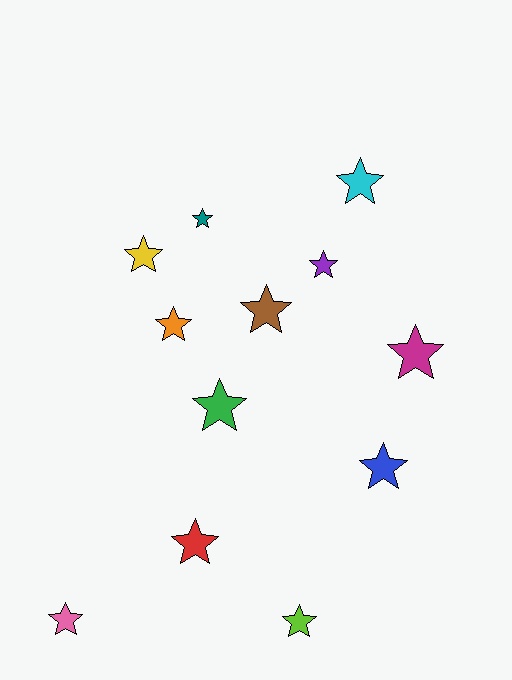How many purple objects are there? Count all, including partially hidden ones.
There is 1 purple object.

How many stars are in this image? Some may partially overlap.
There are 12 stars.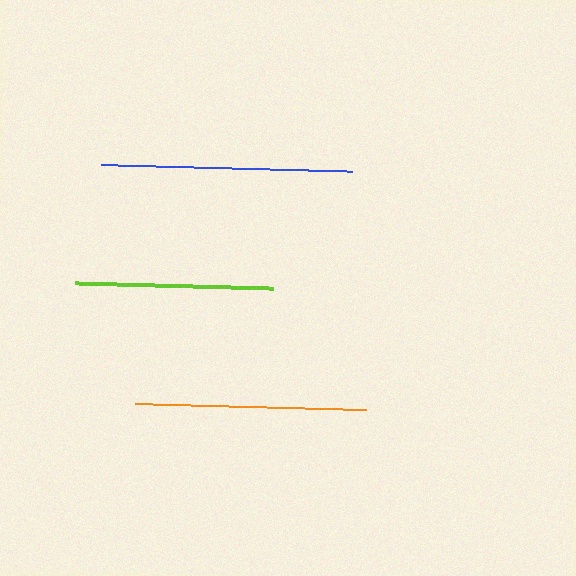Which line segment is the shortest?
The lime line is the shortest at approximately 198 pixels.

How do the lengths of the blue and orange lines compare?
The blue and orange lines are approximately the same length.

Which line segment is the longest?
The blue line is the longest at approximately 251 pixels.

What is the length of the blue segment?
The blue segment is approximately 251 pixels long.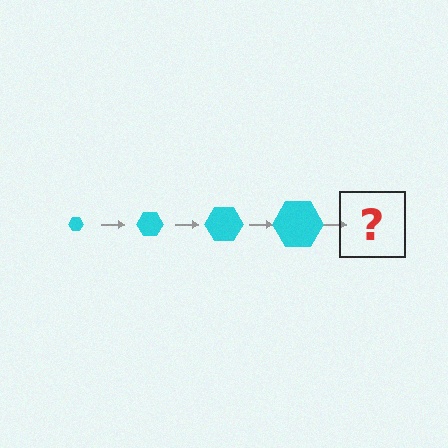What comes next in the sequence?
The next element should be a cyan hexagon, larger than the previous one.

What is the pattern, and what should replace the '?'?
The pattern is that the hexagon gets progressively larger each step. The '?' should be a cyan hexagon, larger than the previous one.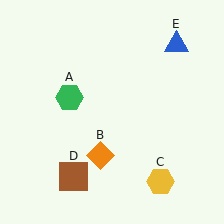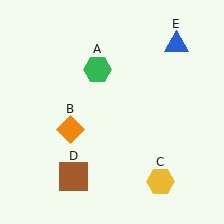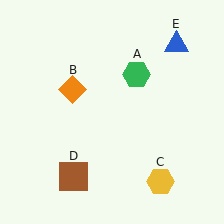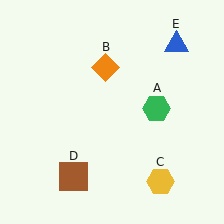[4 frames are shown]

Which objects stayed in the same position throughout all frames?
Yellow hexagon (object C) and brown square (object D) and blue triangle (object E) remained stationary.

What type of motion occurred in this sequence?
The green hexagon (object A), orange diamond (object B) rotated clockwise around the center of the scene.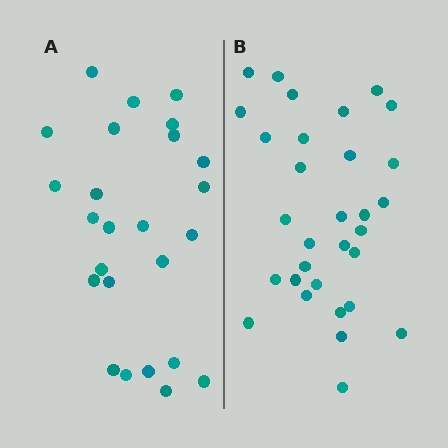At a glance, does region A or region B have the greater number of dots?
Region B (the right region) has more dots.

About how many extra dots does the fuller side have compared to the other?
Region B has about 6 more dots than region A.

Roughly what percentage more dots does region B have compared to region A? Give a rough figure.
About 25% more.